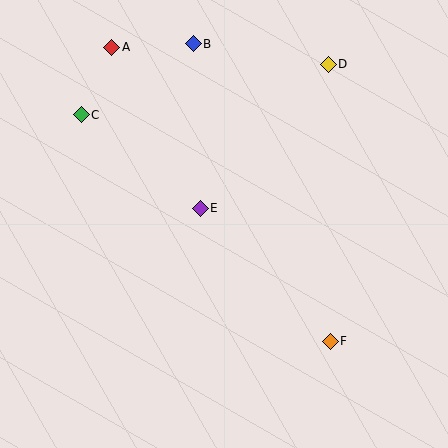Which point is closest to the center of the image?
Point E at (200, 208) is closest to the center.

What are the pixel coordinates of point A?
Point A is at (112, 47).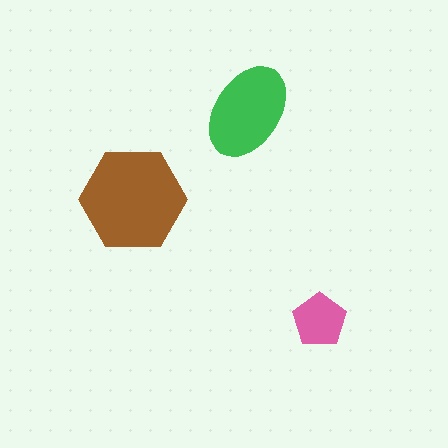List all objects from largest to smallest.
The brown hexagon, the green ellipse, the pink pentagon.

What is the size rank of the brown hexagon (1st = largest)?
1st.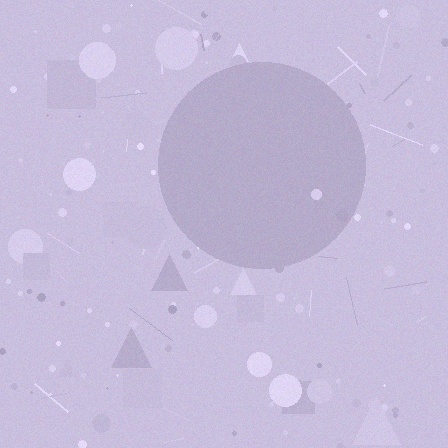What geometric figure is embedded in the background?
A circle is embedded in the background.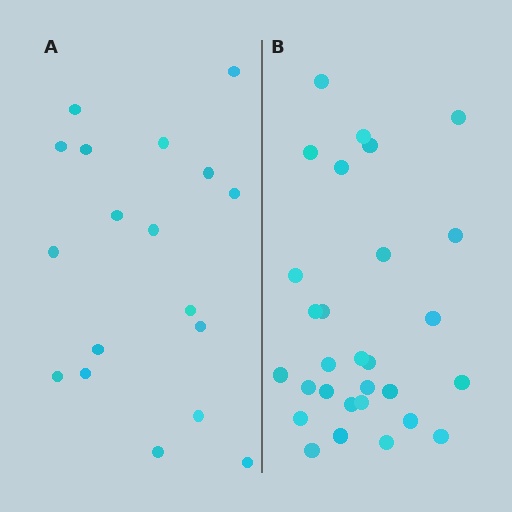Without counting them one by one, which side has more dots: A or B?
Region B (the right region) has more dots.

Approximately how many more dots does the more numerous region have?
Region B has roughly 12 or so more dots than region A.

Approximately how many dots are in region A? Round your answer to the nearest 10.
About 20 dots. (The exact count is 18, which rounds to 20.)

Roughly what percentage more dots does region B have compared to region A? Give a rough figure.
About 60% more.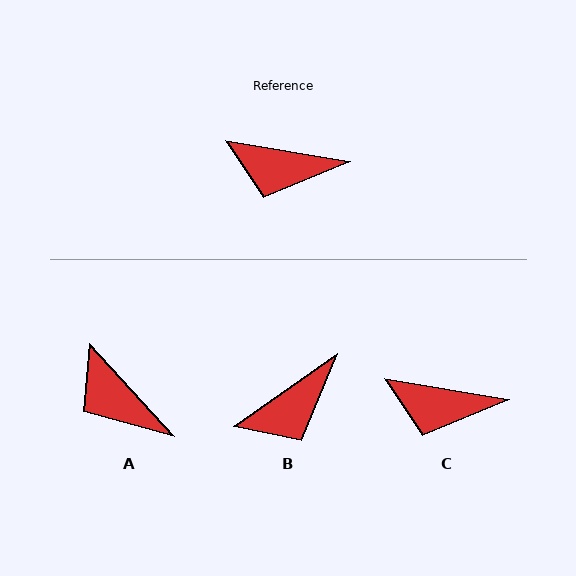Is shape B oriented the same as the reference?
No, it is off by about 45 degrees.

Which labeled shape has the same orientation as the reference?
C.